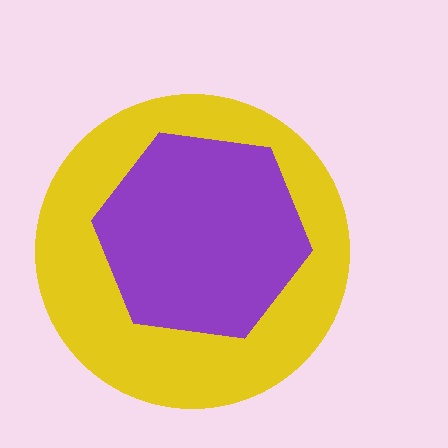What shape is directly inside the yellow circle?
The purple hexagon.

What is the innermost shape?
The purple hexagon.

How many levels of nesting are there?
2.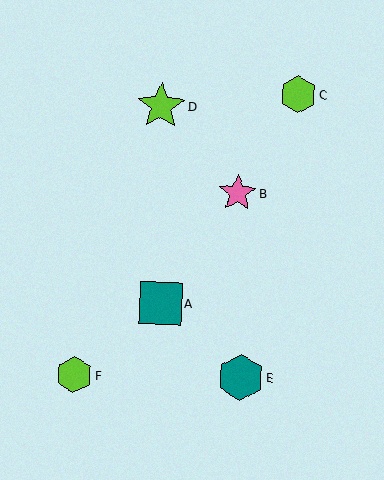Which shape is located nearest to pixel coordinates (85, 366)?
The lime hexagon (labeled F) at (74, 375) is nearest to that location.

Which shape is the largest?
The lime star (labeled D) is the largest.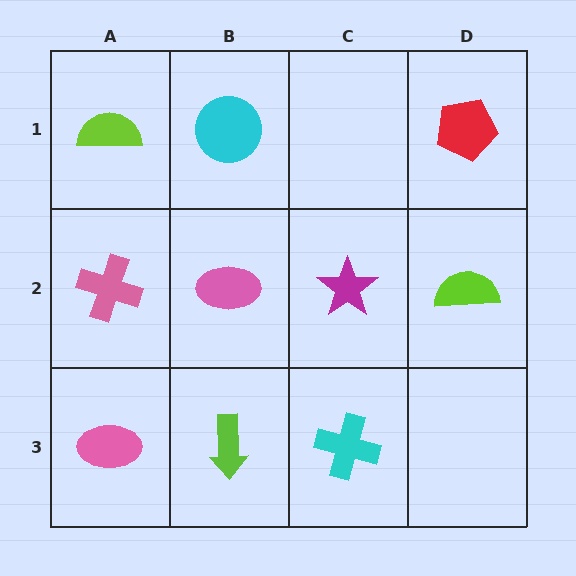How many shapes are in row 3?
3 shapes.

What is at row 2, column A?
A pink cross.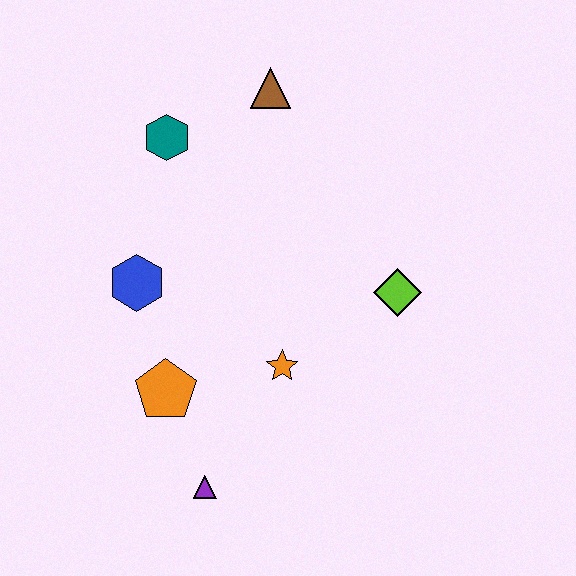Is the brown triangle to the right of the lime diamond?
No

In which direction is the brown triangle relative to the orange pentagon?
The brown triangle is above the orange pentagon.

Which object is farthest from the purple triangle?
The brown triangle is farthest from the purple triangle.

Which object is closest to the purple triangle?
The orange pentagon is closest to the purple triangle.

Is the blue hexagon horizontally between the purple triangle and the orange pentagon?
No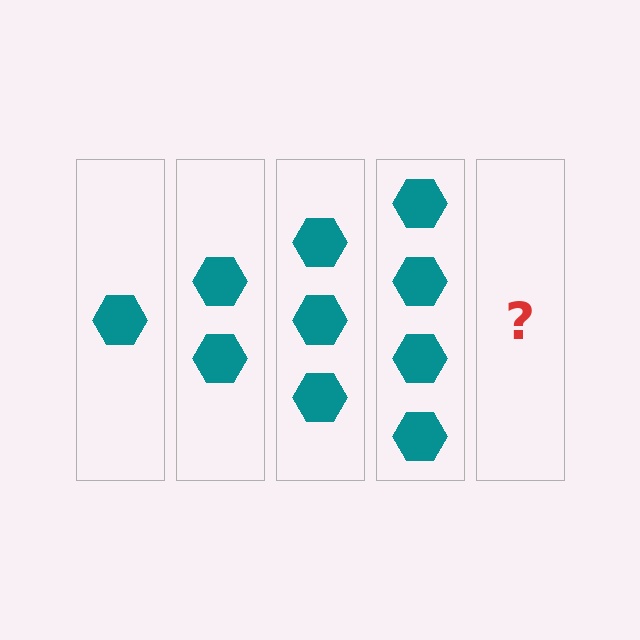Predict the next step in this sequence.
The next step is 5 hexagons.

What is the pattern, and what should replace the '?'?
The pattern is that each step adds one more hexagon. The '?' should be 5 hexagons.